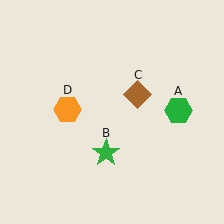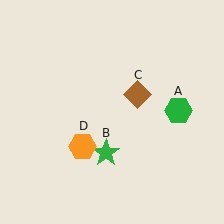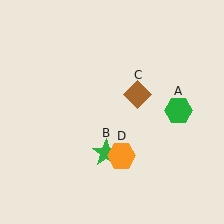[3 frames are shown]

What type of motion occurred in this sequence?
The orange hexagon (object D) rotated counterclockwise around the center of the scene.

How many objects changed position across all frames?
1 object changed position: orange hexagon (object D).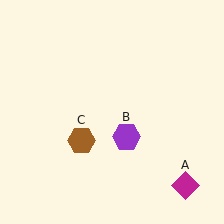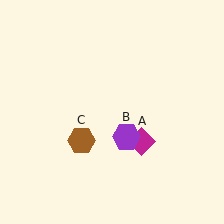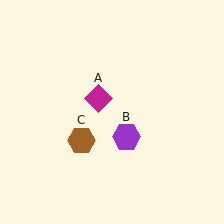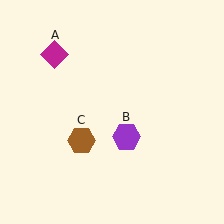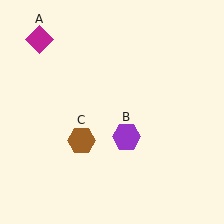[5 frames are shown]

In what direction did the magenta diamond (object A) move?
The magenta diamond (object A) moved up and to the left.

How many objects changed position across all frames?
1 object changed position: magenta diamond (object A).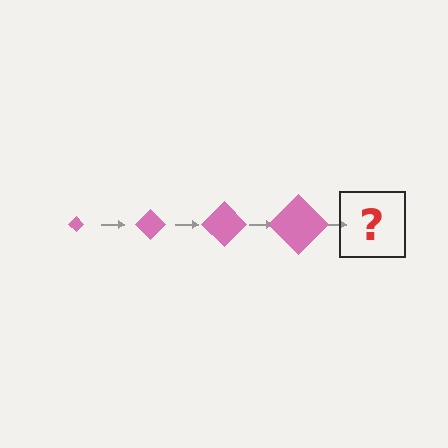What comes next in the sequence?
The next element should be a pink diamond, larger than the previous one.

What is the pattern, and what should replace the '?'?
The pattern is that the diamond gets progressively larger each step. The '?' should be a pink diamond, larger than the previous one.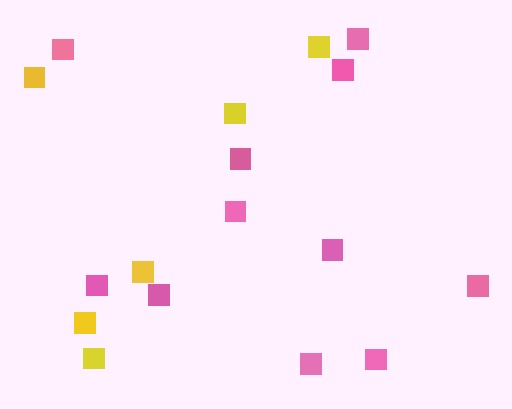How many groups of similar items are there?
There are 2 groups: one group of yellow squares (6) and one group of pink squares (11).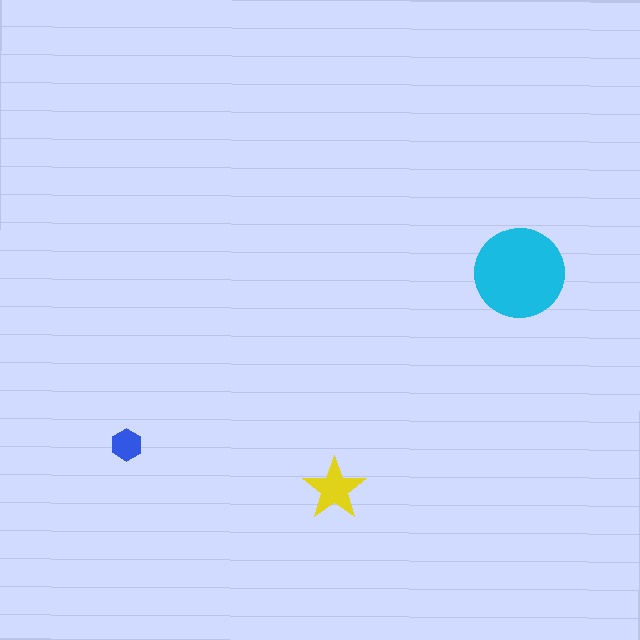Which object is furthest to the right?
The cyan circle is rightmost.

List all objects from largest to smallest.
The cyan circle, the yellow star, the blue hexagon.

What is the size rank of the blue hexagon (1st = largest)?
3rd.